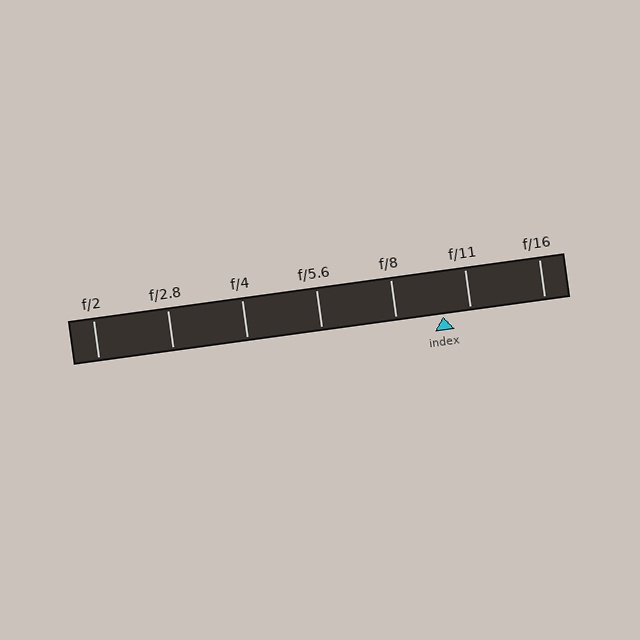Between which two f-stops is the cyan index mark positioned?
The index mark is between f/8 and f/11.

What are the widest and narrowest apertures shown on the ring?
The widest aperture shown is f/2 and the narrowest is f/16.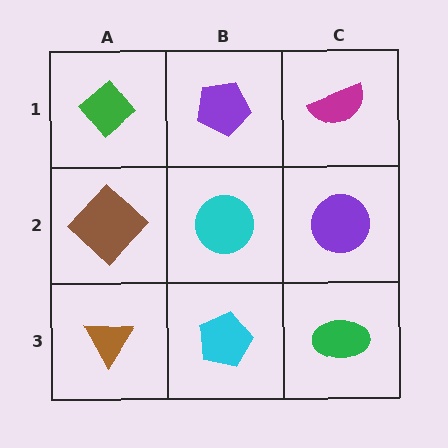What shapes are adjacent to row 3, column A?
A brown diamond (row 2, column A), a cyan pentagon (row 3, column B).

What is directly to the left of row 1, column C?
A purple pentagon.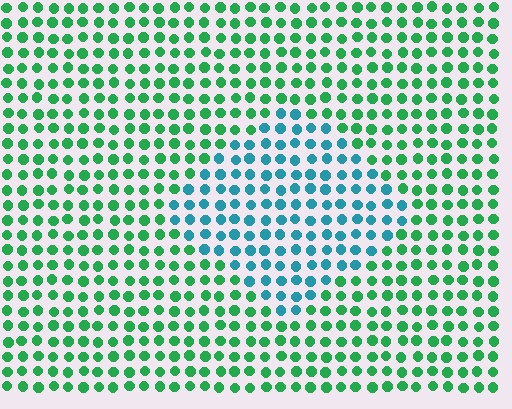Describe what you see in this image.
The image is filled with small green elements in a uniform arrangement. A diamond-shaped region is visible where the elements are tinted to a slightly different hue, forming a subtle color boundary.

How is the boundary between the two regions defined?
The boundary is defined purely by a slight shift in hue (about 49 degrees). Spacing, size, and orientation are identical on both sides.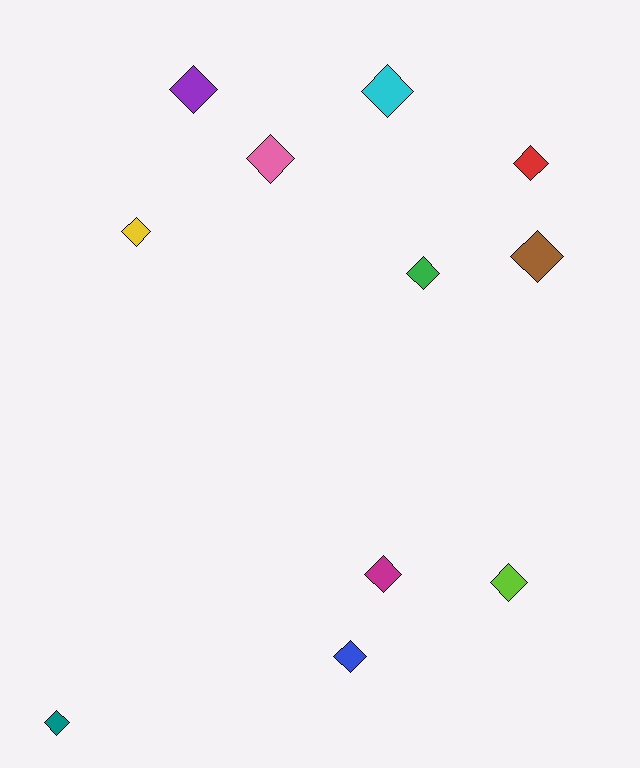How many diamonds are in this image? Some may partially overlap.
There are 11 diamonds.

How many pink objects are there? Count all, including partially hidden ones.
There is 1 pink object.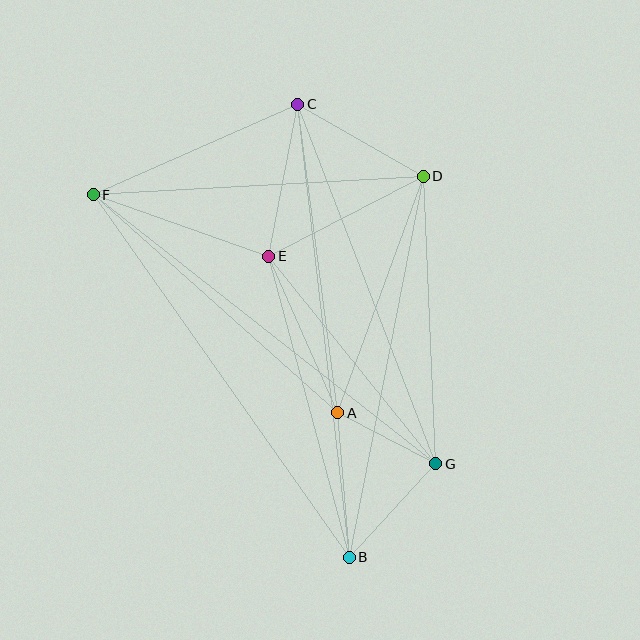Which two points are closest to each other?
Points A and G are closest to each other.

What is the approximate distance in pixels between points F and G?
The distance between F and G is approximately 435 pixels.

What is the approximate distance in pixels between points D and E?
The distance between D and E is approximately 174 pixels.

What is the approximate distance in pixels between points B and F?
The distance between B and F is approximately 444 pixels.